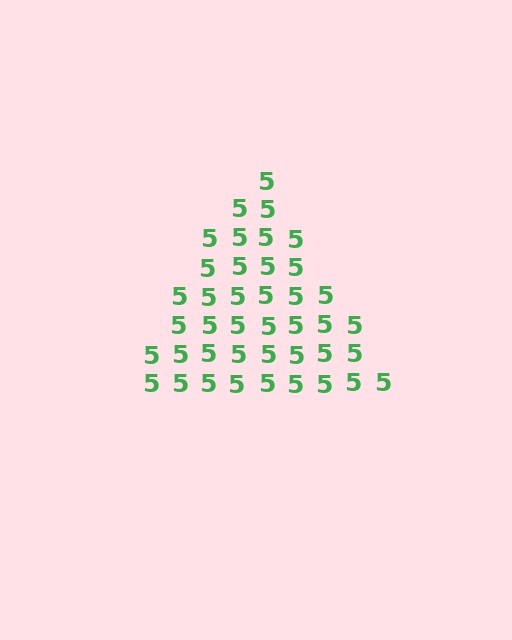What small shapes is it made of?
It is made of small digit 5's.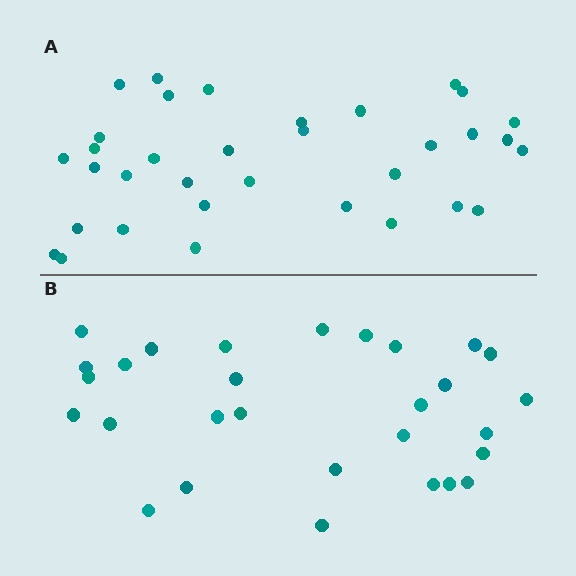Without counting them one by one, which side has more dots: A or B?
Region A (the top region) has more dots.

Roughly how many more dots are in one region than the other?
Region A has about 5 more dots than region B.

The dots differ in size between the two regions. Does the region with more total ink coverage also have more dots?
No. Region B has more total ink coverage because its dots are larger, but region A actually contains more individual dots. Total area can be misleading — the number of items is what matters here.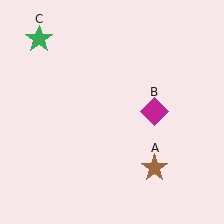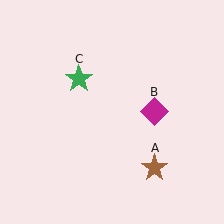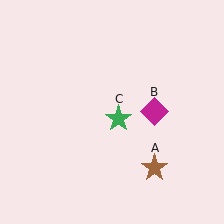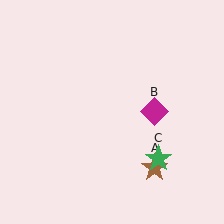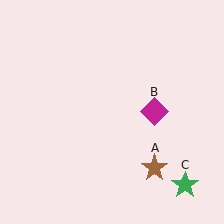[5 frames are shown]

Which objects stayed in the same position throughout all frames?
Brown star (object A) and magenta diamond (object B) remained stationary.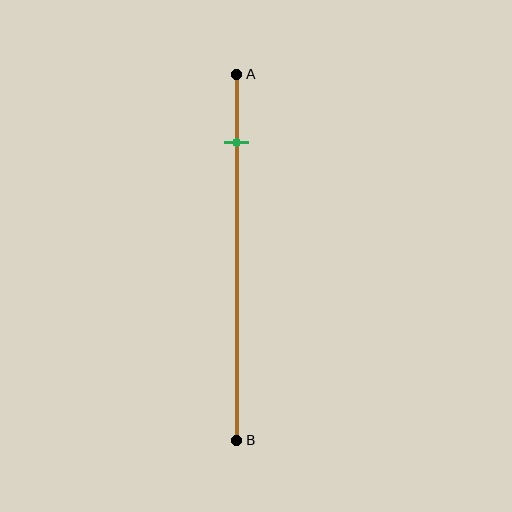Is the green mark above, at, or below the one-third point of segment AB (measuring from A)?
The green mark is above the one-third point of segment AB.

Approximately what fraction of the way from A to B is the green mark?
The green mark is approximately 20% of the way from A to B.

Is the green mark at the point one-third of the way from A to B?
No, the mark is at about 20% from A, not at the 33% one-third point.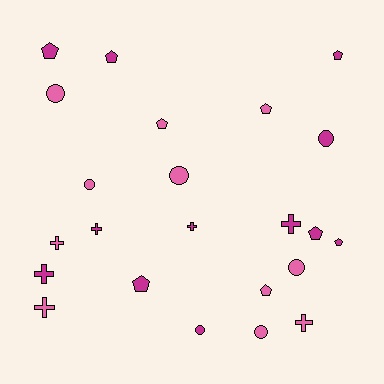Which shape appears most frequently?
Pentagon, with 9 objects.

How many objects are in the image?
There are 23 objects.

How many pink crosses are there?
There are 3 pink crosses.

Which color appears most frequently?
Magenta, with 12 objects.